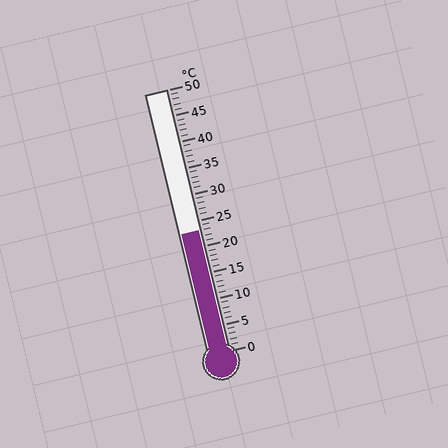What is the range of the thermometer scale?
The thermometer scale ranges from 0°C to 50°C.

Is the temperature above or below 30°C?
The temperature is below 30°C.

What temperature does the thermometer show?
The thermometer shows approximately 23°C.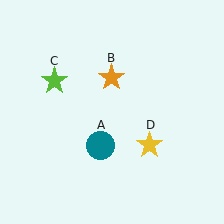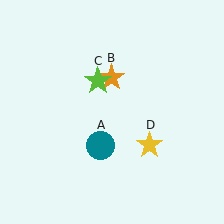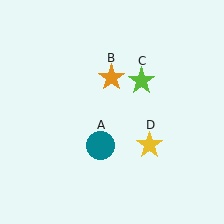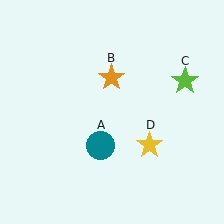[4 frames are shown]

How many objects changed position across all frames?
1 object changed position: lime star (object C).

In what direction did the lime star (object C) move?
The lime star (object C) moved right.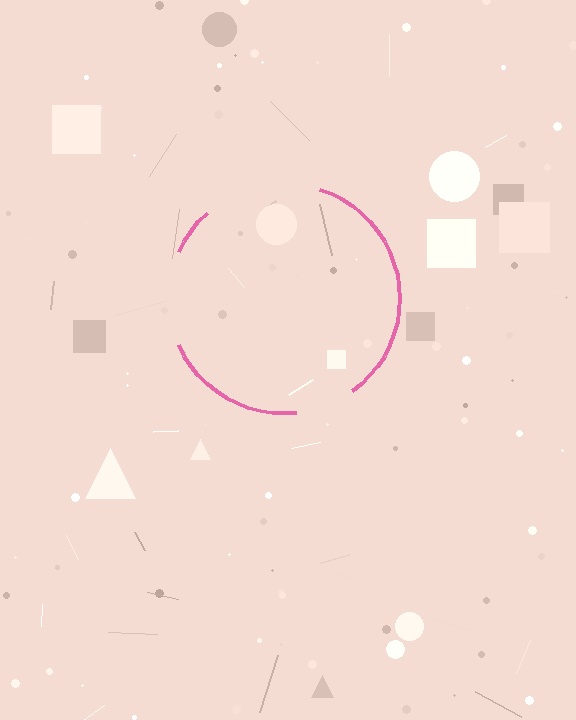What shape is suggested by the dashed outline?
The dashed outline suggests a circle.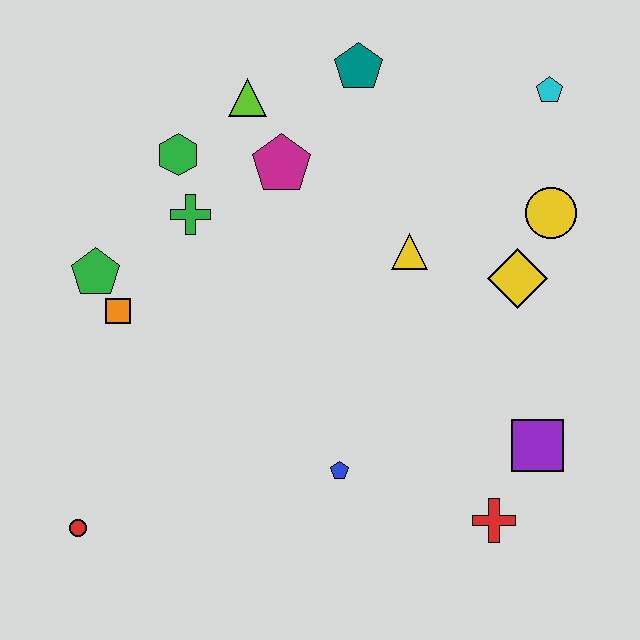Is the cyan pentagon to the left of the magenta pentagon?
No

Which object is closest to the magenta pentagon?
The lime triangle is closest to the magenta pentagon.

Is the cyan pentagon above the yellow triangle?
Yes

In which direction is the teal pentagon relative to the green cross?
The teal pentagon is to the right of the green cross.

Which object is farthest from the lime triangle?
The red cross is farthest from the lime triangle.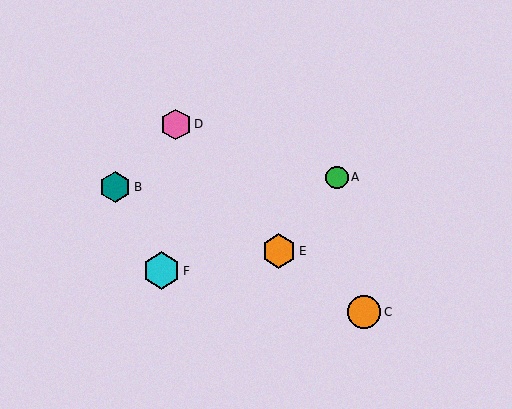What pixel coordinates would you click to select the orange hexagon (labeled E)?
Click at (279, 251) to select the orange hexagon E.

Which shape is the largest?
The cyan hexagon (labeled F) is the largest.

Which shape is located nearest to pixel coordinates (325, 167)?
The green circle (labeled A) at (337, 177) is nearest to that location.